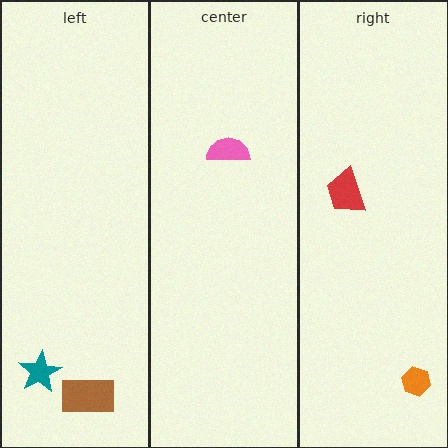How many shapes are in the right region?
2.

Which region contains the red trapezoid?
The right region.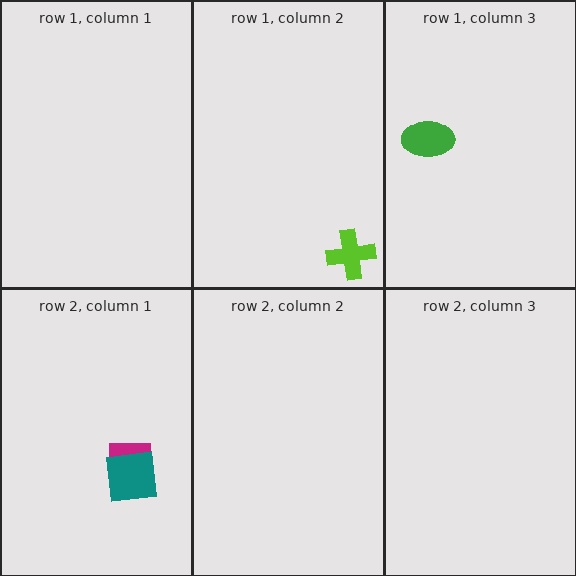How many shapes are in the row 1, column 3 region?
1.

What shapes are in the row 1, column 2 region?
The lime cross.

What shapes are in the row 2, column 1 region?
The magenta rectangle, the teal square.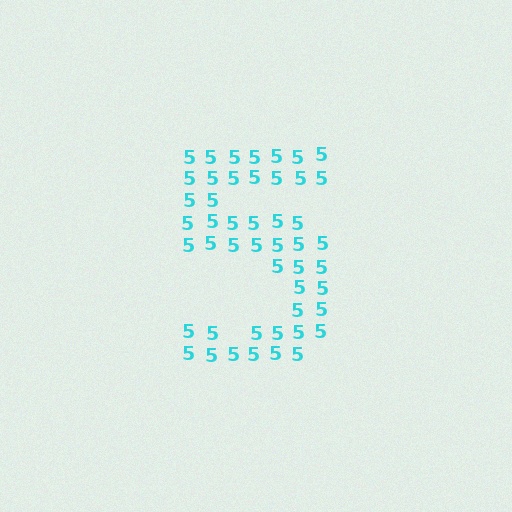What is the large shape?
The large shape is the digit 5.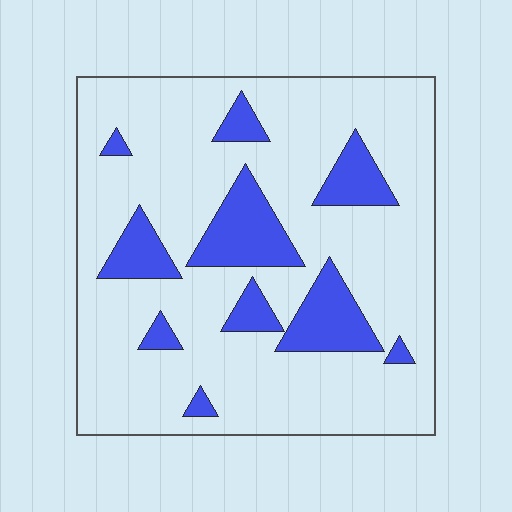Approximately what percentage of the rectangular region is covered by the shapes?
Approximately 20%.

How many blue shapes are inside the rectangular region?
10.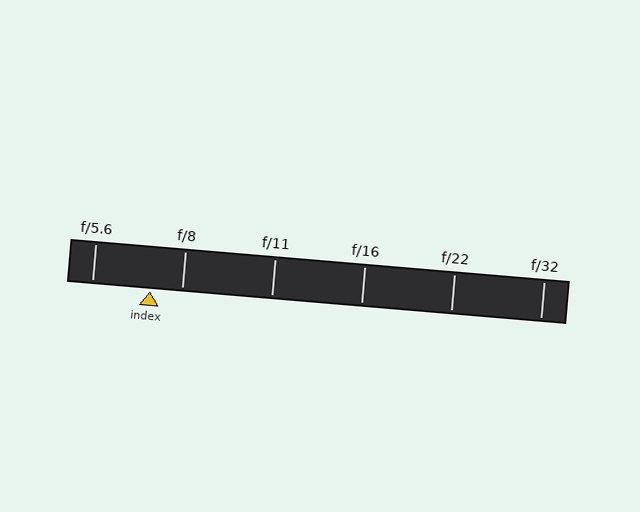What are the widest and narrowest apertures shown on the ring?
The widest aperture shown is f/5.6 and the narrowest is f/32.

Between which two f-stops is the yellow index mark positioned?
The index mark is between f/5.6 and f/8.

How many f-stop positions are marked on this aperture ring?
There are 6 f-stop positions marked.